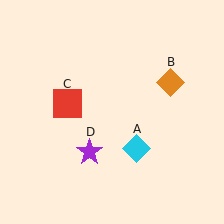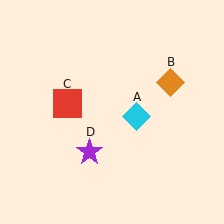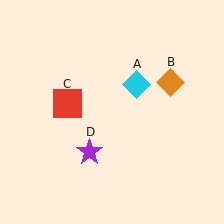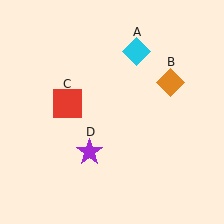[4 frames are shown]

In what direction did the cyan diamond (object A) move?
The cyan diamond (object A) moved up.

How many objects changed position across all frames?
1 object changed position: cyan diamond (object A).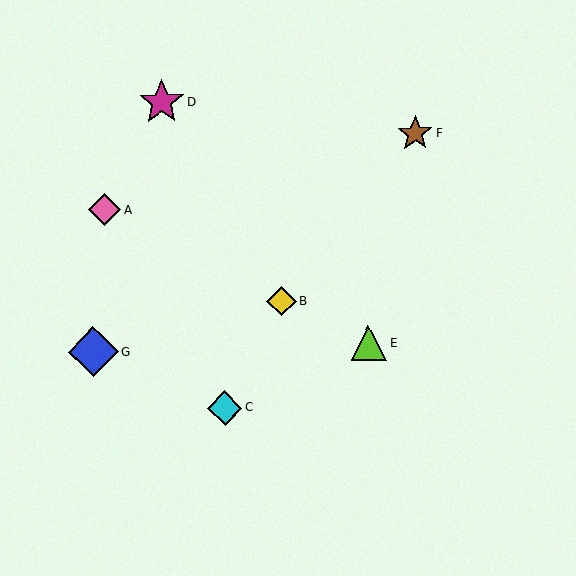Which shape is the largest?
The blue diamond (labeled G) is the largest.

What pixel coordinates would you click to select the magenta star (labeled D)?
Click at (161, 102) to select the magenta star D.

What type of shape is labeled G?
Shape G is a blue diamond.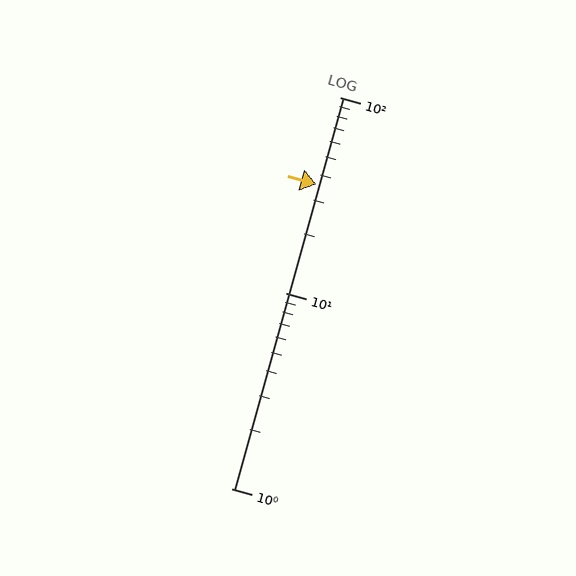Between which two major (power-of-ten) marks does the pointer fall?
The pointer is between 10 and 100.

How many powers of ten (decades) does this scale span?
The scale spans 2 decades, from 1 to 100.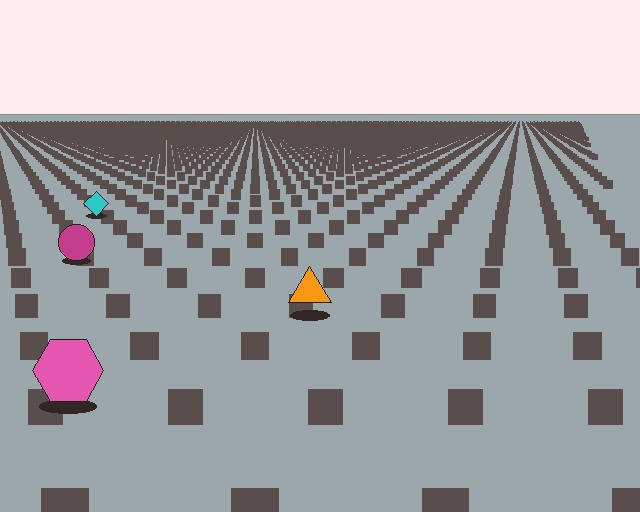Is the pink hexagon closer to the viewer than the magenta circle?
Yes. The pink hexagon is closer — you can tell from the texture gradient: the ground texture is coarser near it.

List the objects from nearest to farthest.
From nearest to farthest: the pink hexagon, the orange triangle, the magenta circle, the cyan diamond.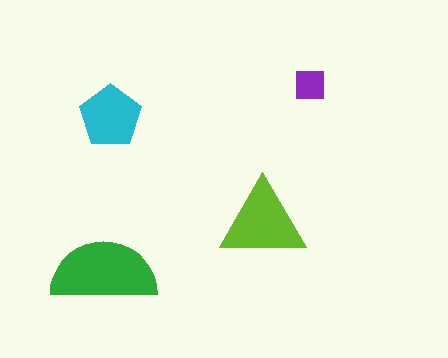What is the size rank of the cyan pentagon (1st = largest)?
3rd.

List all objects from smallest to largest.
The purple square, the cyan pentagon, the lime triangle, the green semicircle.